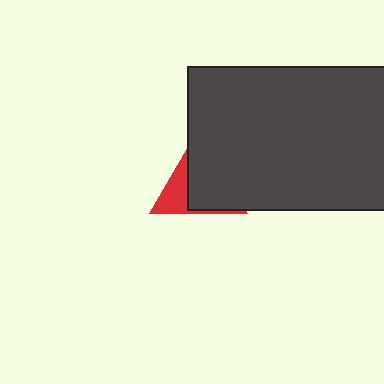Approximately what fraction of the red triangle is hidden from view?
Roughly 67% of the red triangle is hidden behind the dark gray rectangle.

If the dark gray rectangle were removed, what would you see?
You would see the complete red triangle.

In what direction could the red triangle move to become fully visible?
The red triangle could move left. That would shift it out from behind the dark gray rectangle entirely.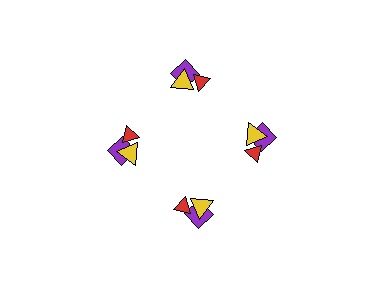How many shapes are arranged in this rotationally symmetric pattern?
There are 12 shapes, arranged in 4 groups of 3.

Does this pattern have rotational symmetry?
Yes, this pattern has 4-fold rotational symmetry. It looks the same after rotating 90 degrees around the center.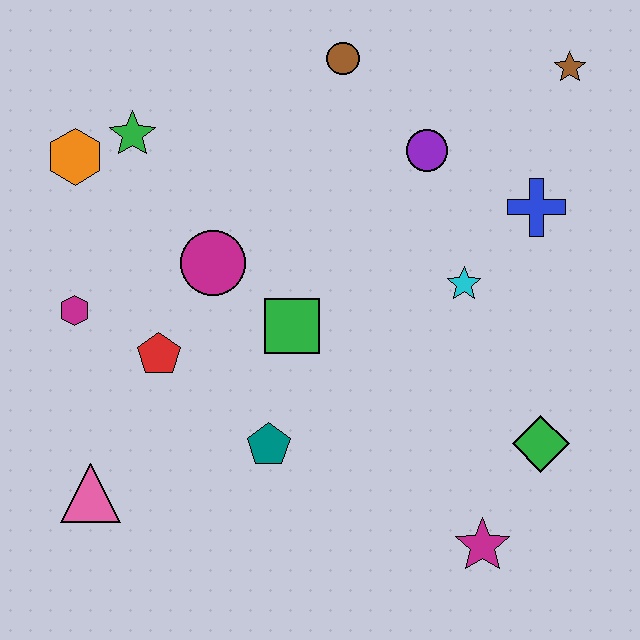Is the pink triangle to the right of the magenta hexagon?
Yes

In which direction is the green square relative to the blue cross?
The green square is to the left of the blue cross.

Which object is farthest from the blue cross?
The pink triangle is farthest from the blue cross.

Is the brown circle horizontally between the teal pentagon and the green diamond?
Yes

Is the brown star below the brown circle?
Yes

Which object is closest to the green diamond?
The magenta star is closest to the green diamond.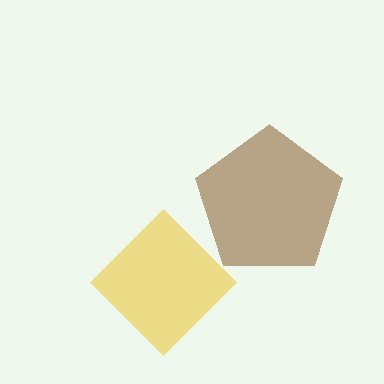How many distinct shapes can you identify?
There are 2 distinct shapes: a yellow diamond, a brown pentagon.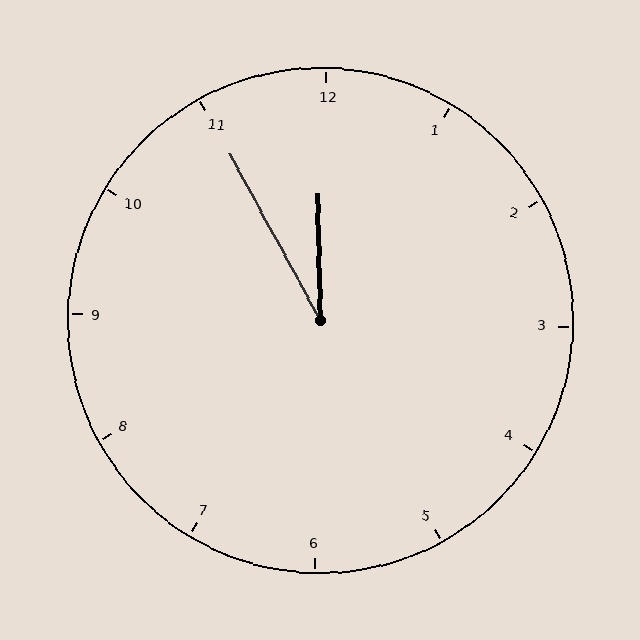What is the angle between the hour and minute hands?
Approximately 28 degrees.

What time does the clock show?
11:55.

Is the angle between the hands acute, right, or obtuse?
It is acute.